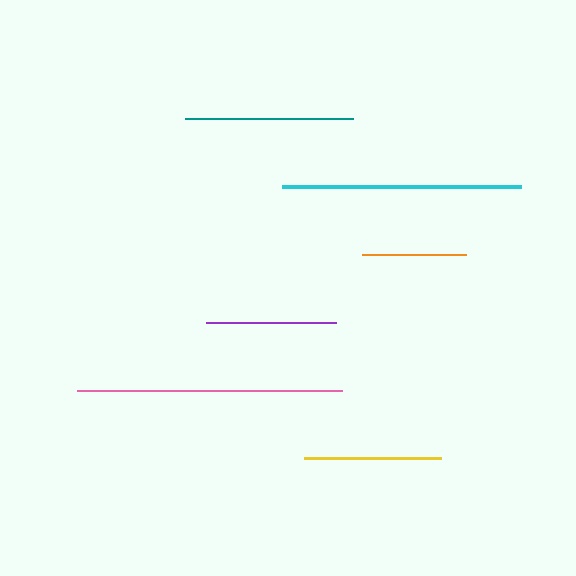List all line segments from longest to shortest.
From longest to shortest: pink, cyan, teal, yellow, purple, orange.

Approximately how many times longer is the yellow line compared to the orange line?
The yellow line is approximately 1.3 times the length of the orange line.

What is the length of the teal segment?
The teal segment is approximately 168 pixels long.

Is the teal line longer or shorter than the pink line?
The pink line is longer than the teal line.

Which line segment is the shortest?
The orange line is the shortest at approximately 104 pixels.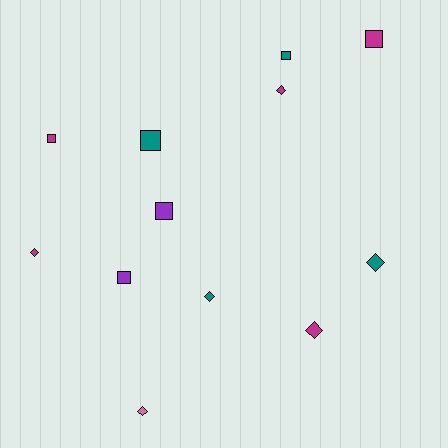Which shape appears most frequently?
Diamond, with 6 objects.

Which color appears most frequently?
Magenta, with 5 objects.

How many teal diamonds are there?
There are 2 teal diamonds.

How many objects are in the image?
There are 12 objects.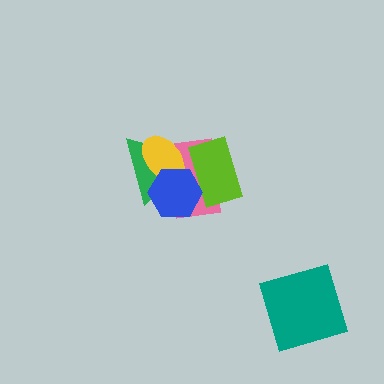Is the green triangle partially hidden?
Yes, it is partially covered by another shape.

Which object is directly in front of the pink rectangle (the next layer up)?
The lime rectangle is directly in front of the pink rectangle.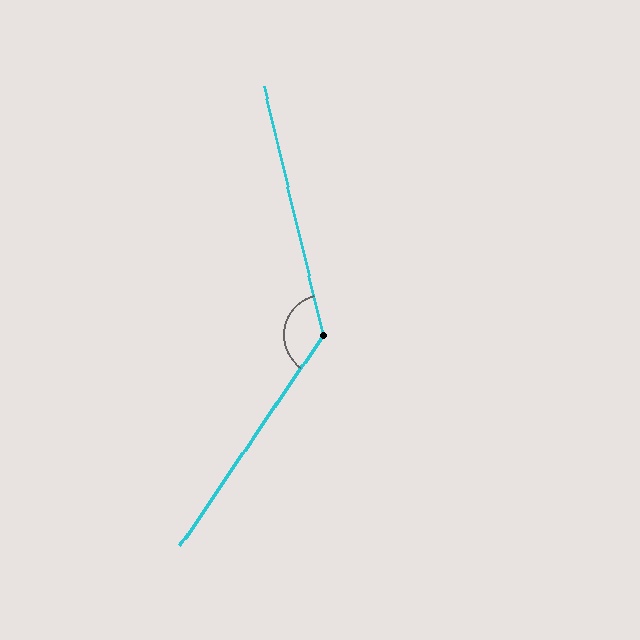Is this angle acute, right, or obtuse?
It is obtuse.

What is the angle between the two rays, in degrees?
Approximately 132 degrees.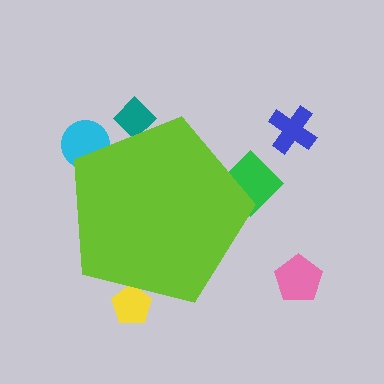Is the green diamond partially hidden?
Yes, the green diamond is partially hidden behind the lime pentagon.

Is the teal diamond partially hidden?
Yes, the teal diamond is partially hidden behind the lime pentagon.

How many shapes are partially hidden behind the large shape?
4 shapes are partially hidden.